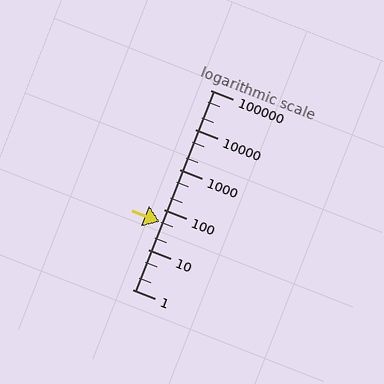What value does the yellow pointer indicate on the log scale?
The pointer indicates approximately 50.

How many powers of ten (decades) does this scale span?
The scale spans 5 decades, from 1 to 100000.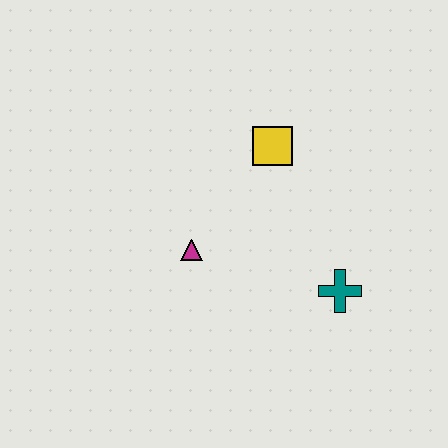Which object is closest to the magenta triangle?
The yellow square is closest to the magenta triangle.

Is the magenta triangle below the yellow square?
Yes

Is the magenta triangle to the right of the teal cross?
No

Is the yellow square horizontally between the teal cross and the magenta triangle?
Yes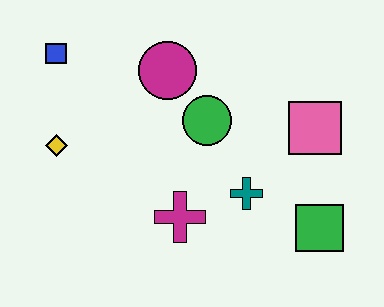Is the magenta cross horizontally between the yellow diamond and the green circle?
Yes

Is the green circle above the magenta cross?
Yes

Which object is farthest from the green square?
The blue square is farthest from the green square.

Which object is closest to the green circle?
The magenta circle is closest to the green circle.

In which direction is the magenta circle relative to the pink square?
The magenta circle is to the left of the pink square.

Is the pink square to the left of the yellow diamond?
No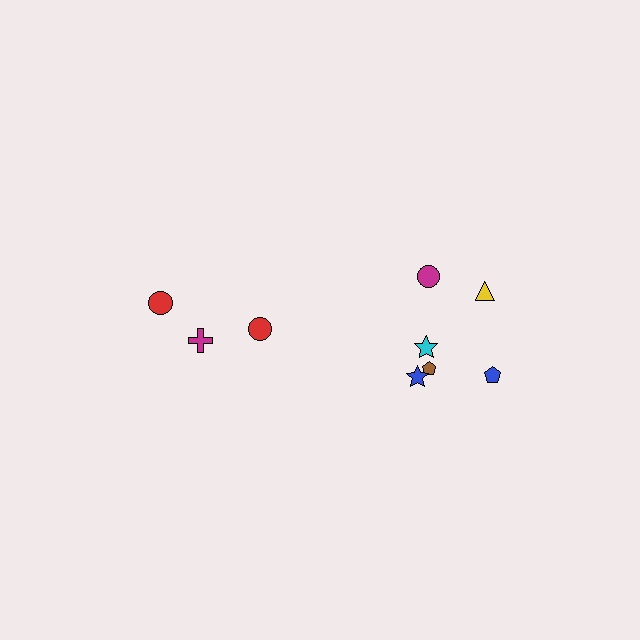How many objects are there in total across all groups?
There are 9 objects.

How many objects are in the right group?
There are 6 objects.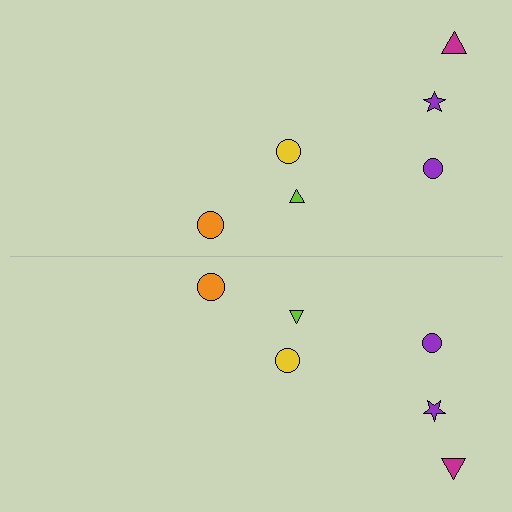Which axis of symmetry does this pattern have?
The pattern has a horizontal axis of symmetry running through the center of the image.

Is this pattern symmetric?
Yes, this pattern has bilateral (reflection) symmetry.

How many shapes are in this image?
There are 12 shapes in this image.